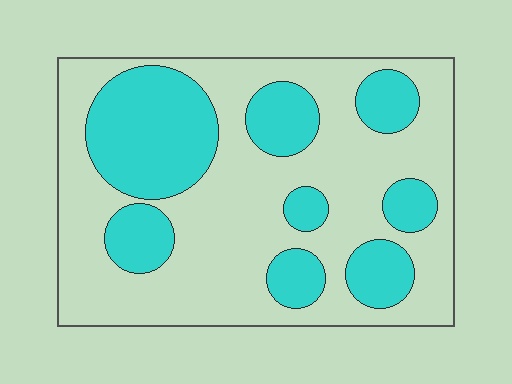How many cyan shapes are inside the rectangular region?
8.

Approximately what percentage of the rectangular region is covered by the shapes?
Approximately 35%.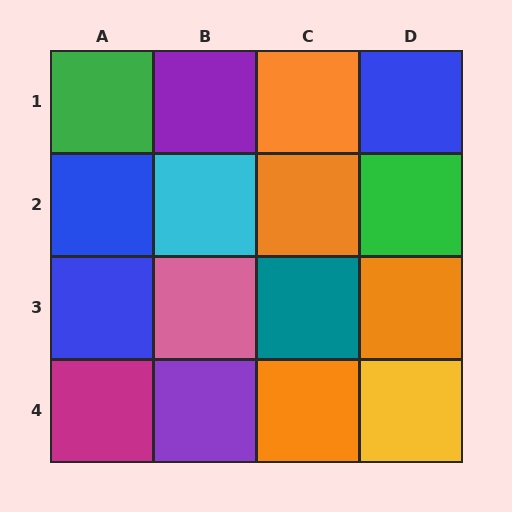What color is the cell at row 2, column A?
Blue.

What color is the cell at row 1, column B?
Purple.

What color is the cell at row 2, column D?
Green.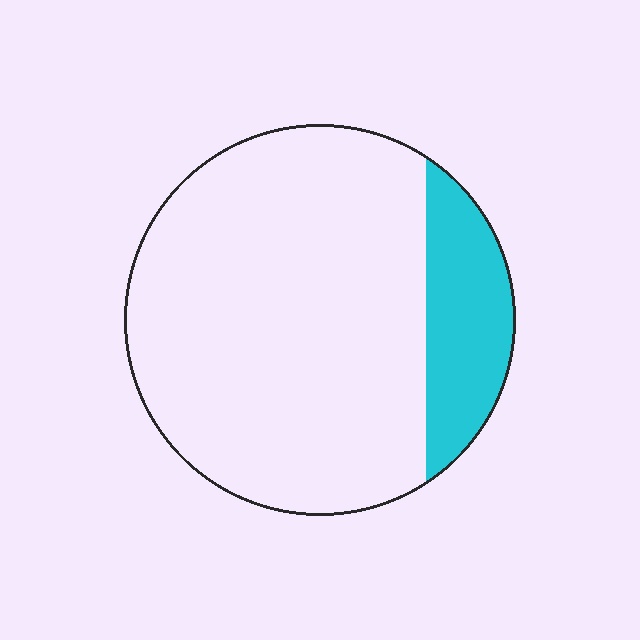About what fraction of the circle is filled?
About one sixth (1/6).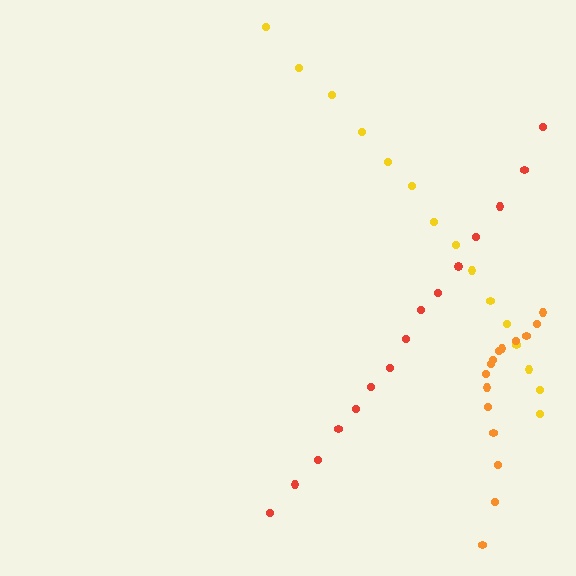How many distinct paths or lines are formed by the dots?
There are 3 distinct paths.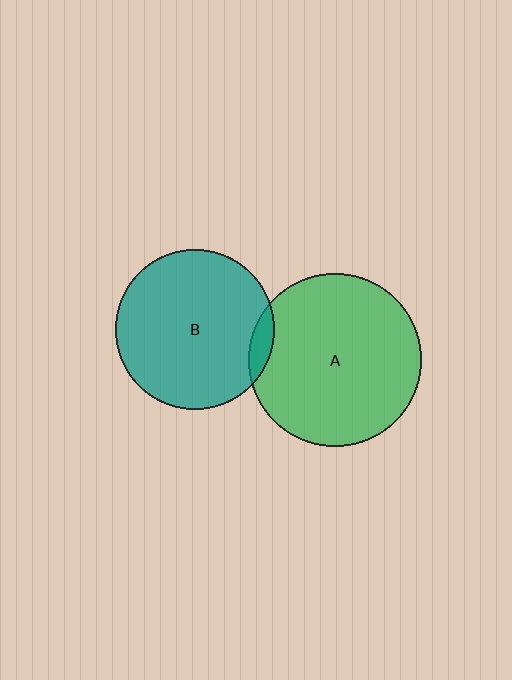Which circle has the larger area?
Circle A (green).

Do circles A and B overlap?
Yes.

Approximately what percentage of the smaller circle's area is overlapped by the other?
Approximately 5%.